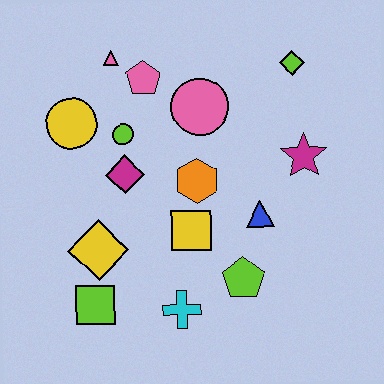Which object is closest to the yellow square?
The orange hexagon is closest to the yellow square.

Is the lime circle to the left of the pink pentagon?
Yes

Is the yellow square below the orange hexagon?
Yes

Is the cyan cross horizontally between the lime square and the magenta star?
Yes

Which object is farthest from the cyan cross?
The lime diamond is farthest from the cyan cross.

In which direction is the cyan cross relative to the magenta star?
The cyan cross is below the magenta star.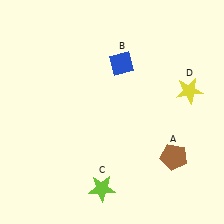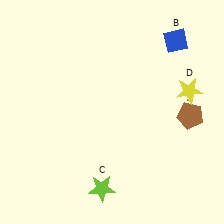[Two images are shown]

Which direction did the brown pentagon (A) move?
The brown pentagon (A) moved up.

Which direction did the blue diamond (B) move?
The blue diamond (B) moved right.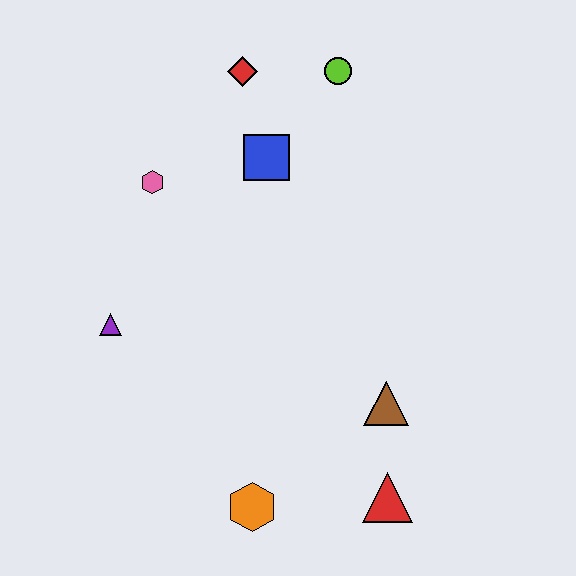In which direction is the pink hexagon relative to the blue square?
The pink hexagon is to the left of the blue square.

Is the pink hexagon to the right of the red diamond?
No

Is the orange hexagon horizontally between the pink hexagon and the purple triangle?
No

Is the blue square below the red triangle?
No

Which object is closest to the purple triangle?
The pink hexagon is closest to the purple triangle.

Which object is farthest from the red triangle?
The red diamond is farthest from the red triangle.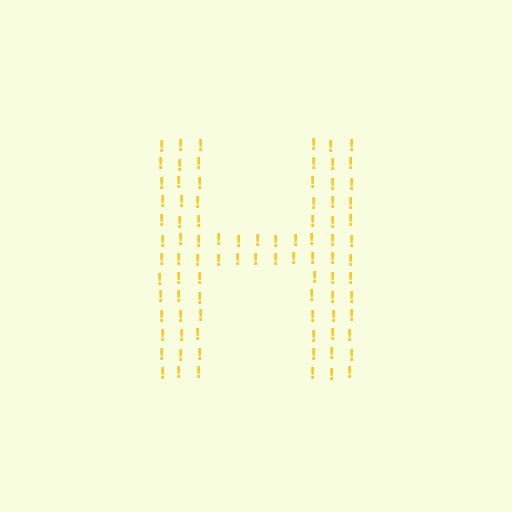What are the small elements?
The small elements are exclamation marks.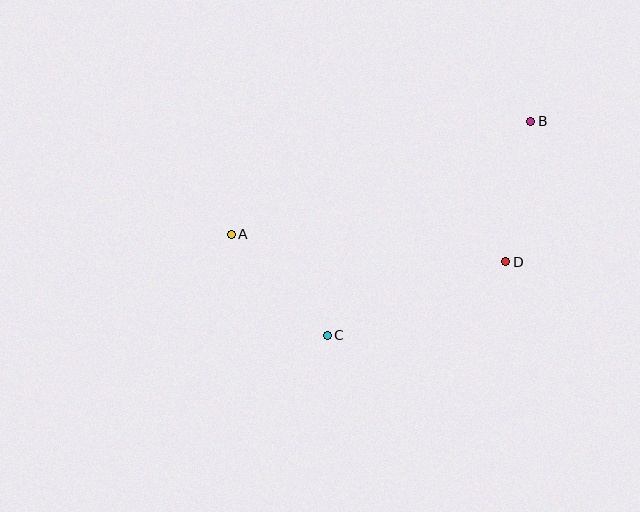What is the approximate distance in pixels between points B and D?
The distance between B and D is approximately 143 pixels.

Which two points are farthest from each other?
Points A and B are farthest from each other.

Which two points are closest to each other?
Points A and C are closest to each other.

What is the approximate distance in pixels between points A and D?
The distance between A and D is approximately 276 pixels.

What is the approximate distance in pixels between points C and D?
The distance between C and D is approximately 193 pixels.